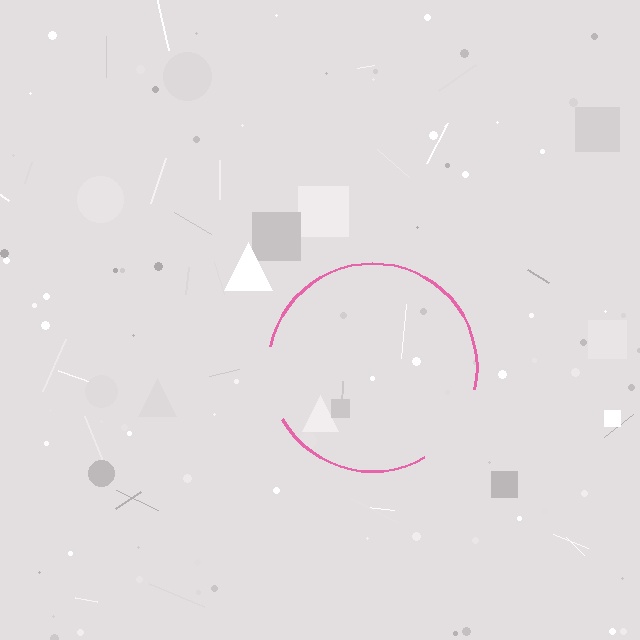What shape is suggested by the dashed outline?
The dashed outline suggests a circle.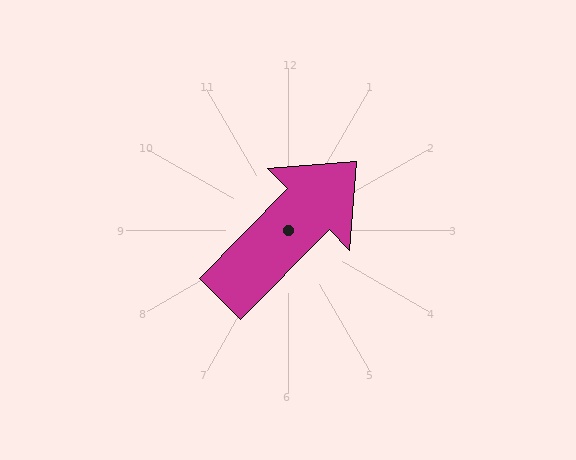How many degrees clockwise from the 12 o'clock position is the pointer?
Approximately 45 degrees.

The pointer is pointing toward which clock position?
Roughly 1 o'clock.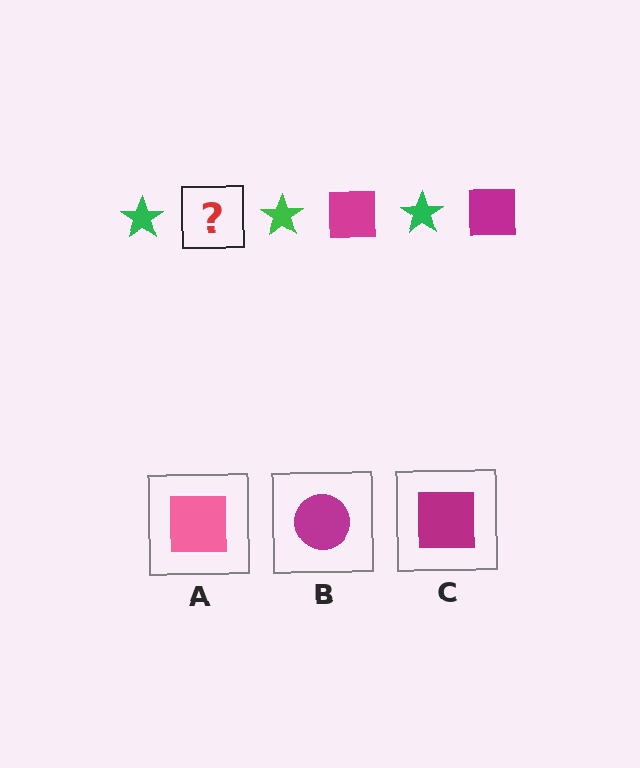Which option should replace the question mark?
Option C.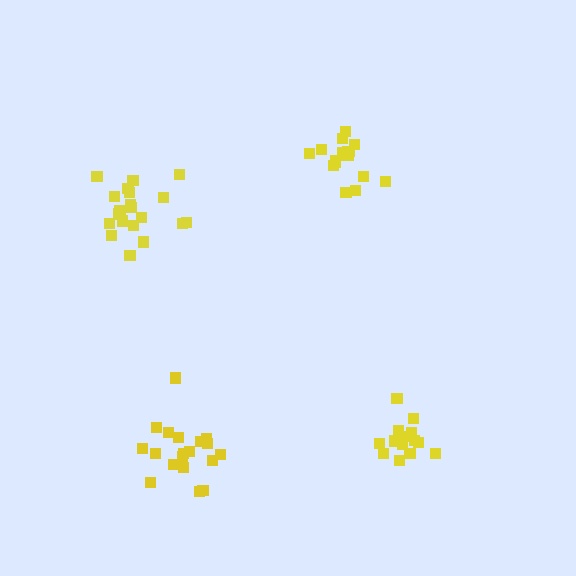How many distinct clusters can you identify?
There are 4 distinct clusters.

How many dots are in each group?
Group 1: 17 dots, Group 2: 15 dots, Group 3: 20 dots, Group 4: 19 dots (71 total).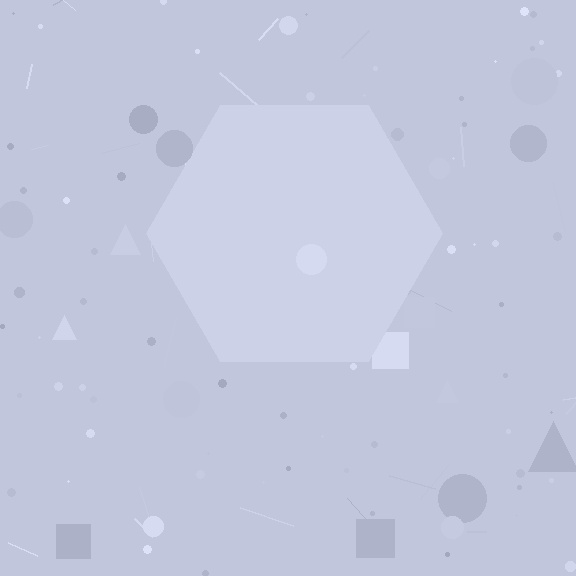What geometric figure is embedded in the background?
A hexagon is embedded in the background.